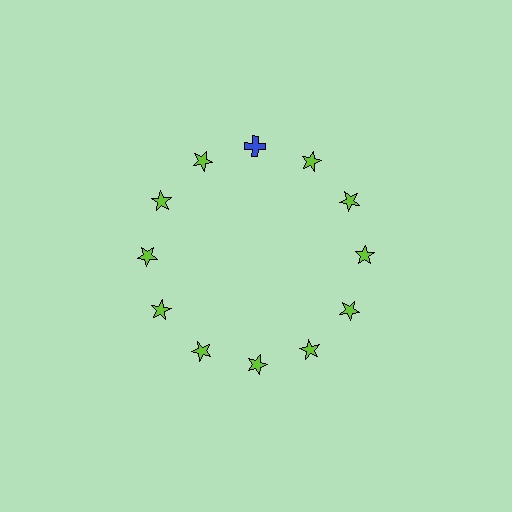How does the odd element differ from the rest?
It differs in both color (blue instead of lime) and shape (cross instead of star).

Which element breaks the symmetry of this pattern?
The blue cross at roughly the 12 o'clock position breaks the symmetry. All other shapes are lime stars.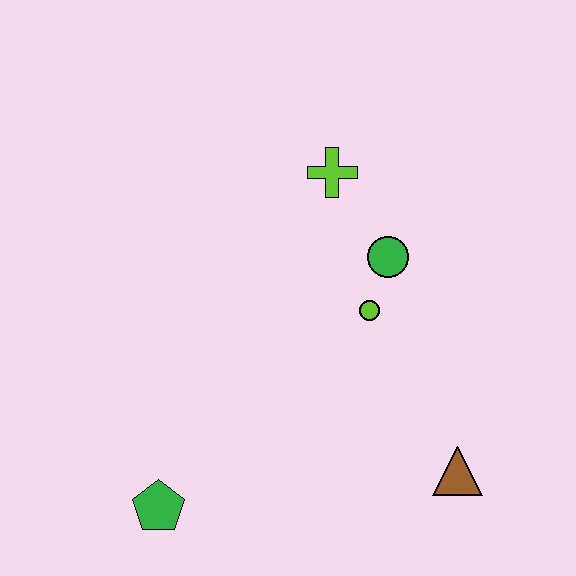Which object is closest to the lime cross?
The green circle is closest to the lime cross.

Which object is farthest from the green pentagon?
The lime cross is farthest from the green pentagon.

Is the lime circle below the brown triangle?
No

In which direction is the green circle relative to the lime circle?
The green circle is above the lime circle.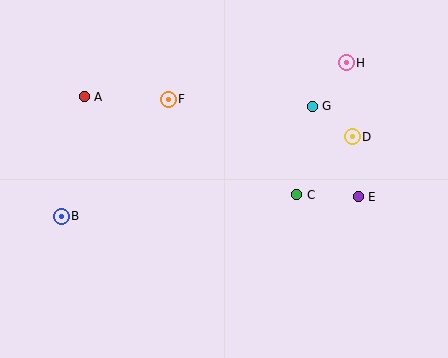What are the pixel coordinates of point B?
Point B is at (61, 216).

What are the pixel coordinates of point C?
Point C is at (297, 195).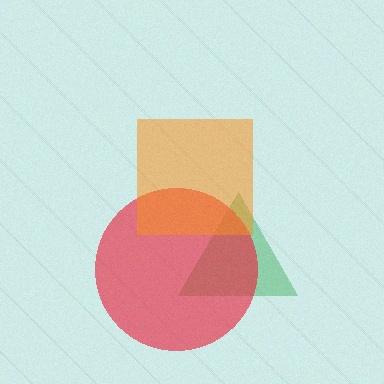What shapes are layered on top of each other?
The layered shapes are: a green triangle, a red circle, an orange square.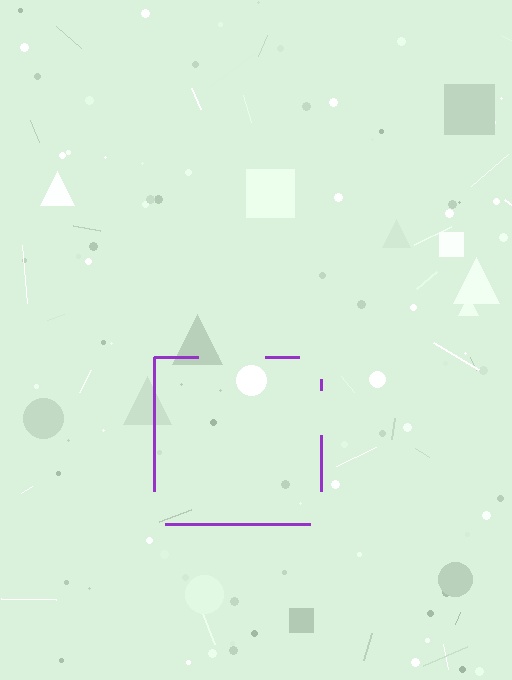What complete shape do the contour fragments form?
The contour fragments form a square.